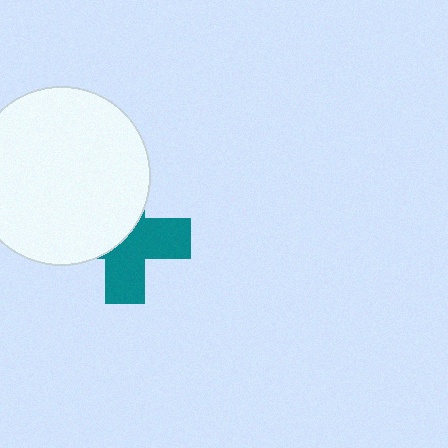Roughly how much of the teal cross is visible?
About half of it is visible (roughly 51%).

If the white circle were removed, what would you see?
You would see the complete teal cross.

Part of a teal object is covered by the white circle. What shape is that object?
It is a cross.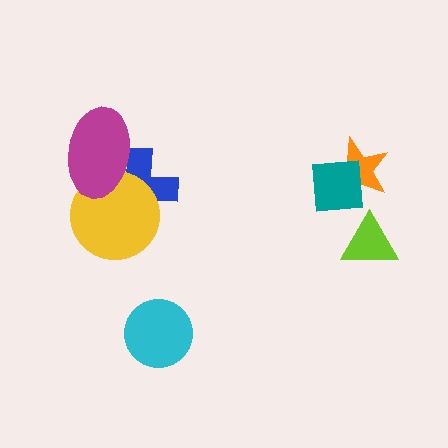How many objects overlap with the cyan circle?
0 objects overlap with the cyan circle.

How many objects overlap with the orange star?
1 object overlaps with the orange star.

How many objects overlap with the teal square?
1 object overlaps with the teal square.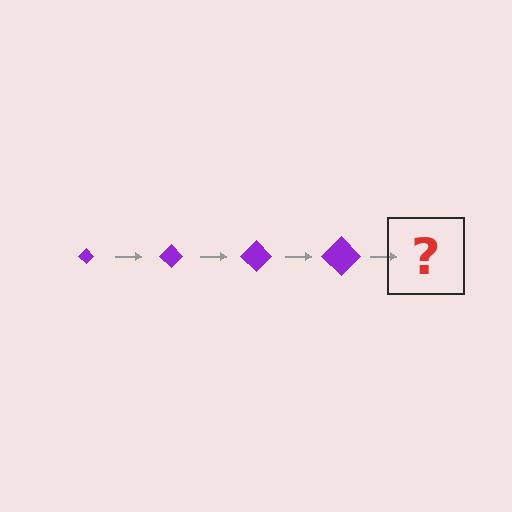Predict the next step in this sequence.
The next step is a purple diamond, larger than the previous one.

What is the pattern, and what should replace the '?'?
The pattern is that the diamond gets progressively larger each step. The '?' should be a purple diamond, larger than the previous one.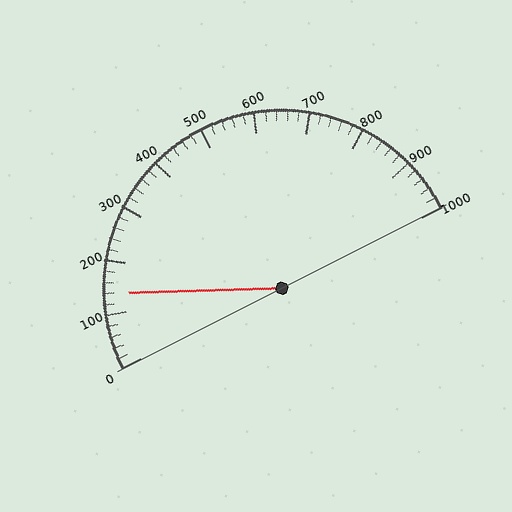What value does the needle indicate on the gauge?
The needle indicates approximately 140.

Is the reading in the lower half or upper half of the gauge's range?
The reading is in the lower half of the range (0 to 1000).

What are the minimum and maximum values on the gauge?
The gauge ranges from 0 to 1000.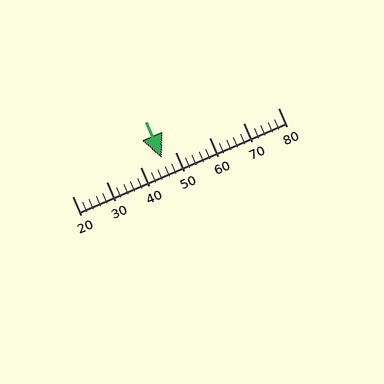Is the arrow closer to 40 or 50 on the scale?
The arrow is closer to 50.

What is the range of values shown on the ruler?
The ruler shows values from 20 to 80.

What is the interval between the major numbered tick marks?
The major tick marks are spaced 10 units apart.